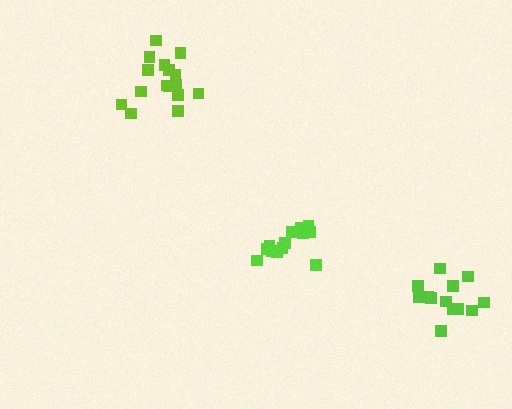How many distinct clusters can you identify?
There are 3 distinct clusters.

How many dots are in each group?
Group 1: 14 dots, Group 2: 16 dots, Group 3: 13 dots (43 total).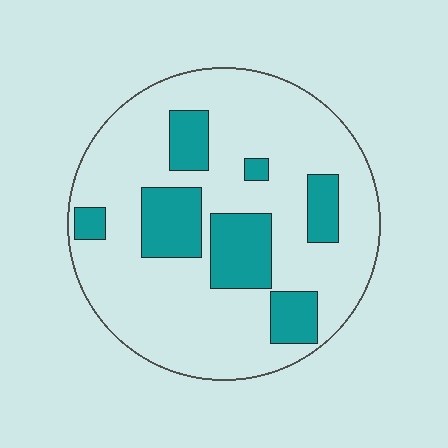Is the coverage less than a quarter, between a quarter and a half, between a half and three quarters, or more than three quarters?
Less than a quarter.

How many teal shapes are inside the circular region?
7.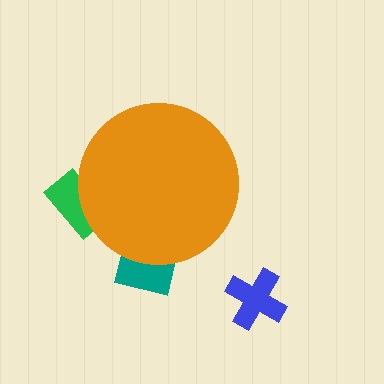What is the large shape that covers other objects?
An orange circle.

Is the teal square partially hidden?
Yes, the teal square is partially hidden behind the orange circle.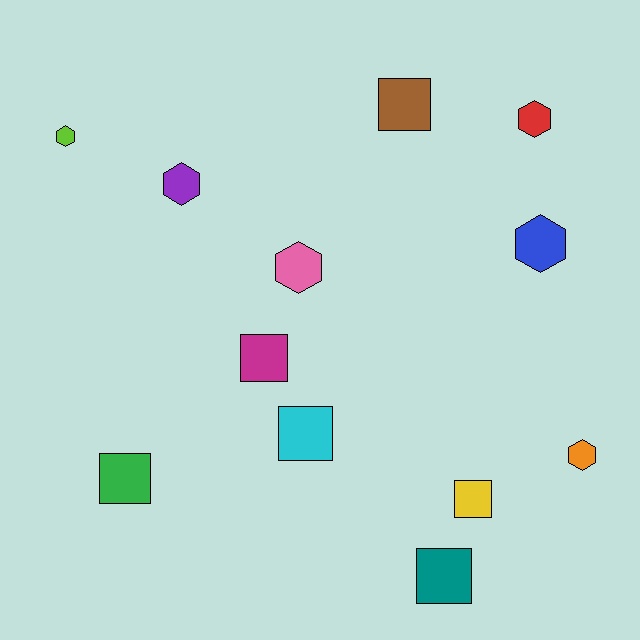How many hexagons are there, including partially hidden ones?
There are 6 hexagons.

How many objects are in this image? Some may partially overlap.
There are 12 objects.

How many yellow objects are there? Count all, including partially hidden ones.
There is 1 yellow object.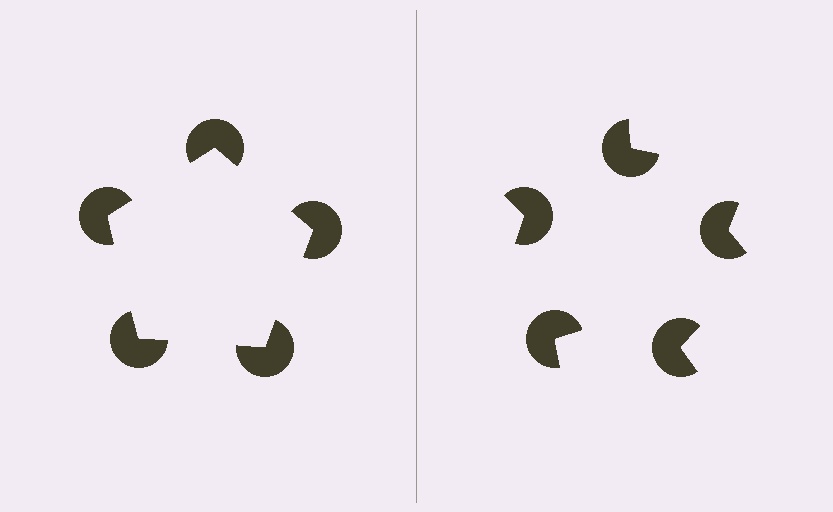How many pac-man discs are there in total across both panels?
10 — 5 on each side.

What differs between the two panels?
The pac-man discs are positioned identically on both sides; only the wedge orientations differ. On the left they align to a pentagon; on the right they are misaligned.